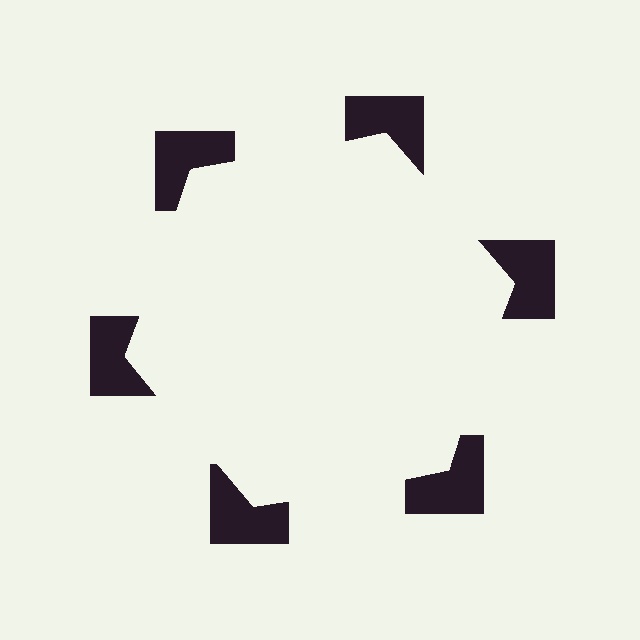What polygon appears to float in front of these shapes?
An illusory hexagon — its edges are inferred from the aligned wedge cuts in the notched squares, not physically drawn.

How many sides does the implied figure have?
6 sides.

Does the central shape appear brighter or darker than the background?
It typically appears slightly brighter than the background, even though no actual brightness change is drawn.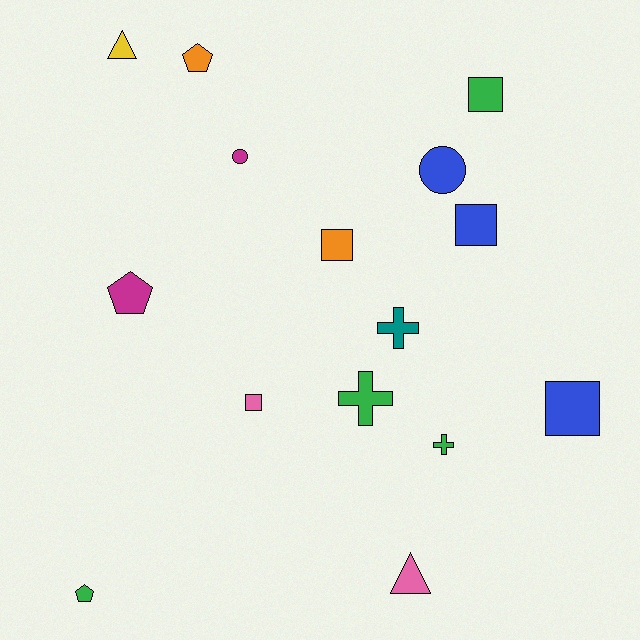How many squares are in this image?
There are 5 squares.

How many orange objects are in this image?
There are 2 orange objects.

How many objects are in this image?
There are 15 objects.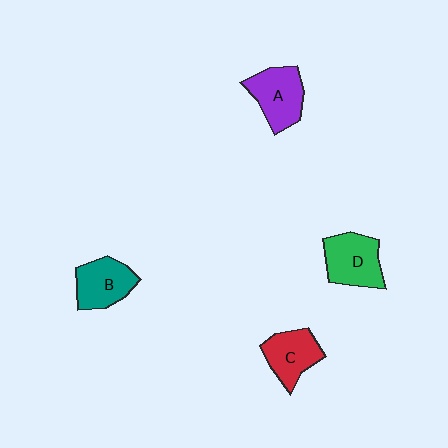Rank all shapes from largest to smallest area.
From largest to smallest: D (green), A (purple), B (teal), C (red).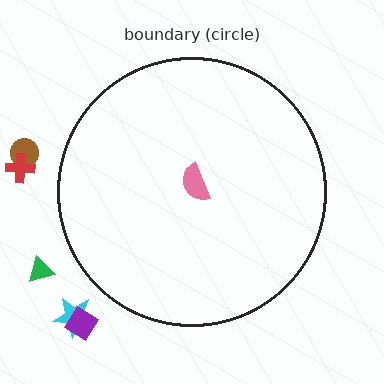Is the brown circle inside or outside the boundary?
Outside.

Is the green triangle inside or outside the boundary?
Outside.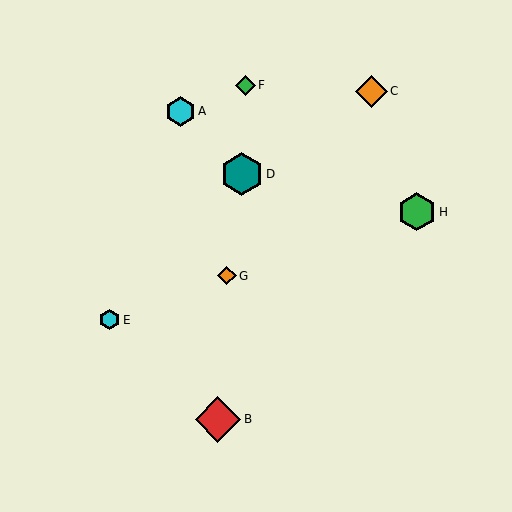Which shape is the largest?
The red diamond (labeled B) is the largest.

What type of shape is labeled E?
Shape E is a cyan hexagon.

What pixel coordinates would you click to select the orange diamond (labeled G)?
Click at (227, 276) to select the orange diamond G.